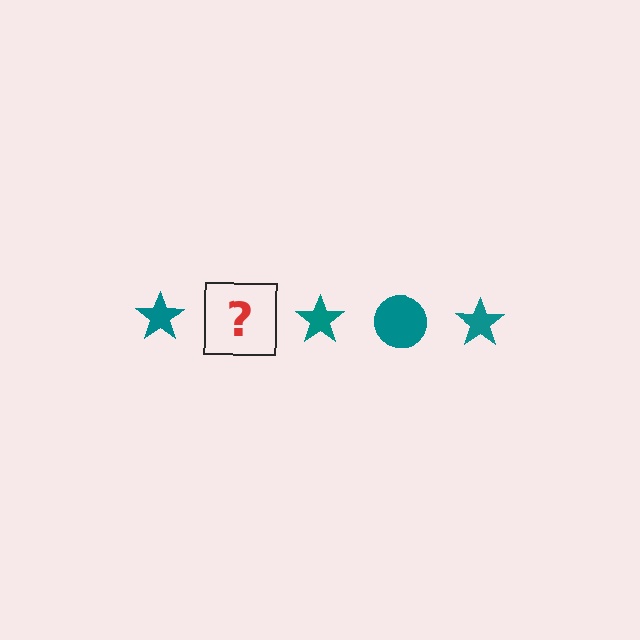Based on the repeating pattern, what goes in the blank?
The blank should be a teal circle.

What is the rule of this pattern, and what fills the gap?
The rule is that the pattern cycles through star, circle shapes in teal. The gap should be filled with a teal circle.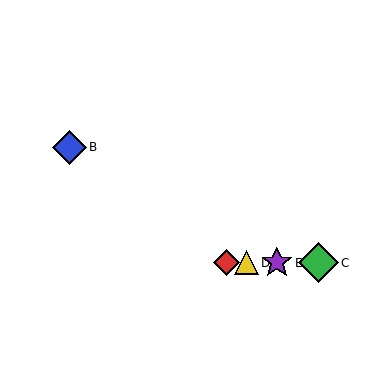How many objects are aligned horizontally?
4 objects (A, C, D, E) are aligned horizontally.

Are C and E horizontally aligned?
Yes, both are at y≈263.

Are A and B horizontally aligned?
No, A is at y≈263 and B is at y≈147.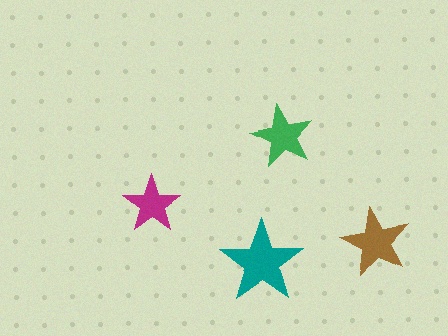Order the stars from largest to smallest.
the teal one, the brown one, the green one, the magenta one.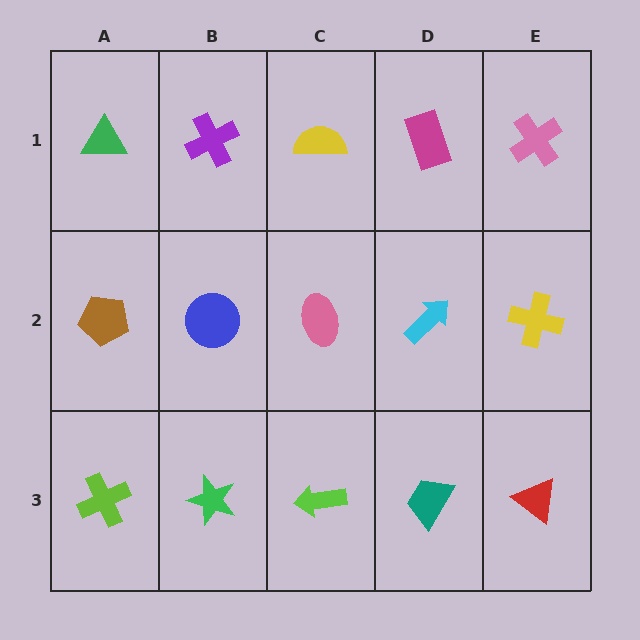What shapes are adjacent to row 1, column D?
A cyan arrow (row 2, column D), a yellow semicircle (row 1, column C), a pink cross (row 1, column E).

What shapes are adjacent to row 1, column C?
A pink ellipse (row 2, column C), a purple cross (row 1, column B), a magenta rectangle (row 1, column D).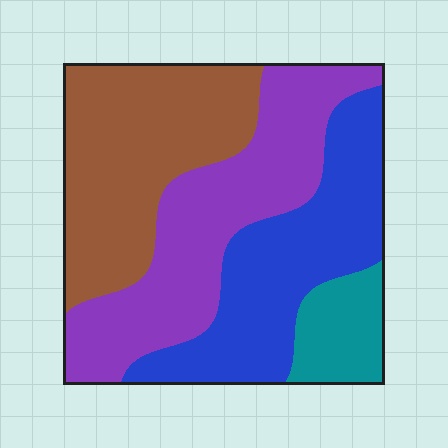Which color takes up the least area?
Teal, at roughly 10%.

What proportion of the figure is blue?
Blue takes up about one quarter (1/4) of the figure.